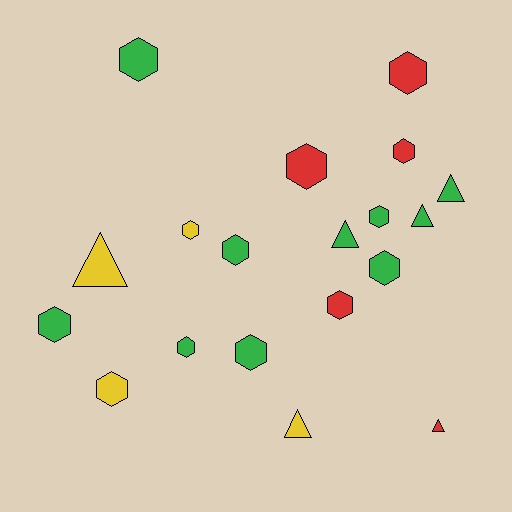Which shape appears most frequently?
Hexagon, with 13 objects.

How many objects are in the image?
There are 19 objects.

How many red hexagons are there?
There are 4 red hexagons.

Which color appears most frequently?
Green, with 10 objects.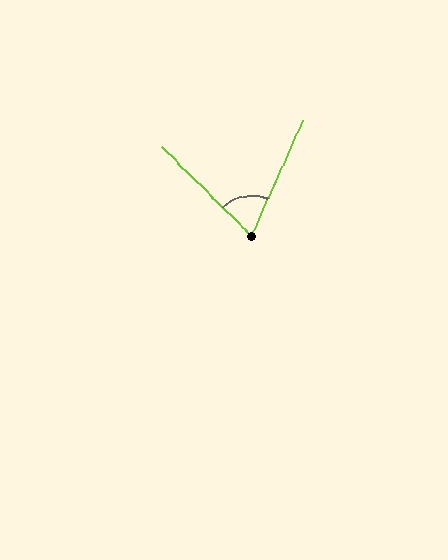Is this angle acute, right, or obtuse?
It is acute.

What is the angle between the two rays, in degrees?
Approximately 69 degrees.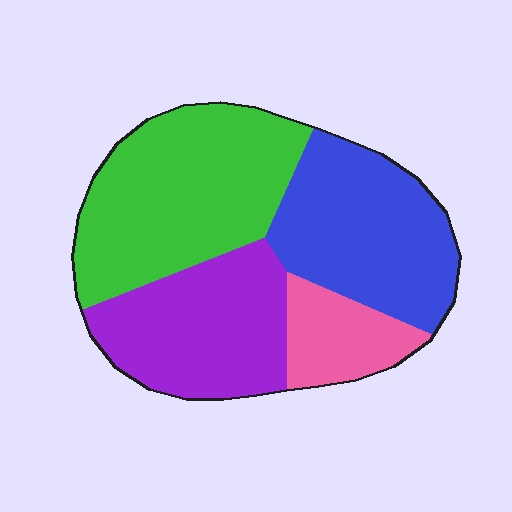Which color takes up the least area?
Pink, at roughly 10%.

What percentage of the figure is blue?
Blue covers roughly 30% of the figure.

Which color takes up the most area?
Green, at roughly 35%.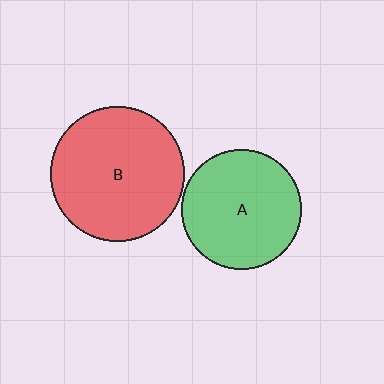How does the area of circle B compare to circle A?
Approximately 1.2 times.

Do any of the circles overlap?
No, none of the circles overlap.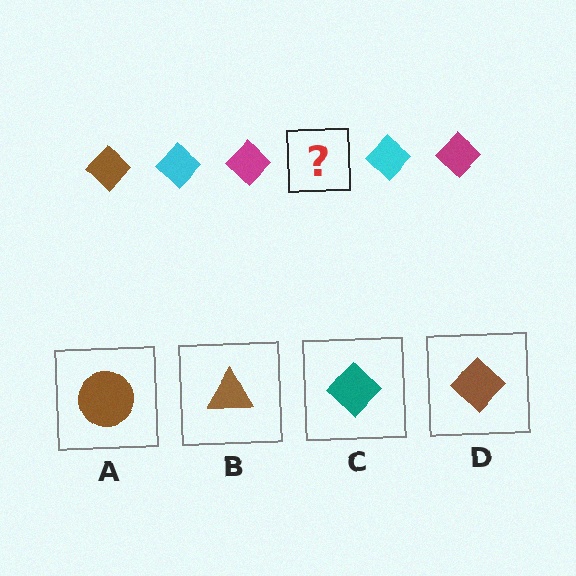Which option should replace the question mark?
Option D.